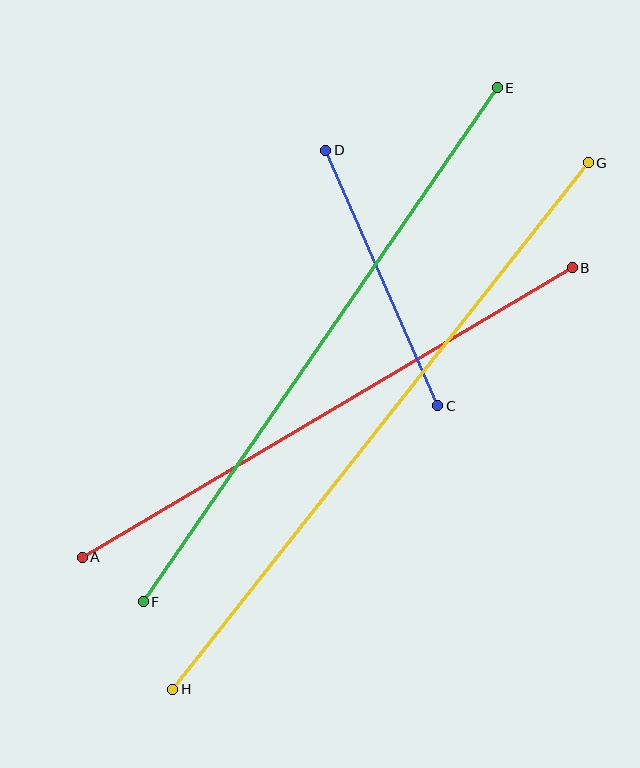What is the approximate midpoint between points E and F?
The midpoint is at approximately (320, 345) pixels.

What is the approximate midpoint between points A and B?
The midpoint is at approximately (327, 412) pixels.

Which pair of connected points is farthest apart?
Points G and H are farthest apart.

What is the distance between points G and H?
The distance is approximately 671 pixels.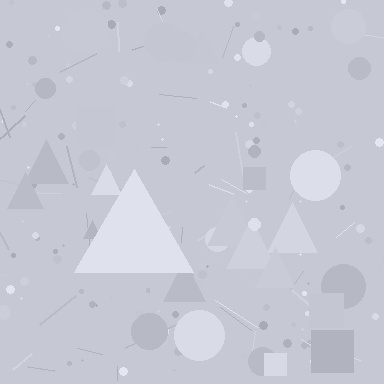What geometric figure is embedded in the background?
A triangle is embedded in the background.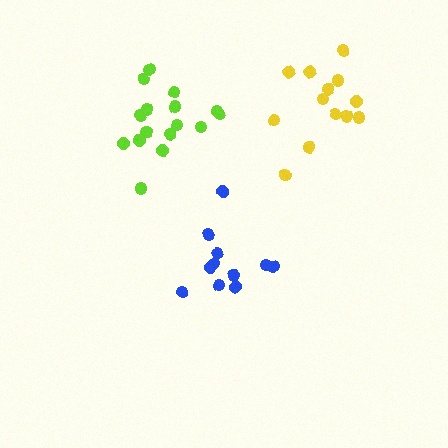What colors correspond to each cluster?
The clusters are colored: blue, yellow, lime.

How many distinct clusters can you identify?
There are 3 distinct clusters.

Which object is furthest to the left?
The lime cluster is leftmost.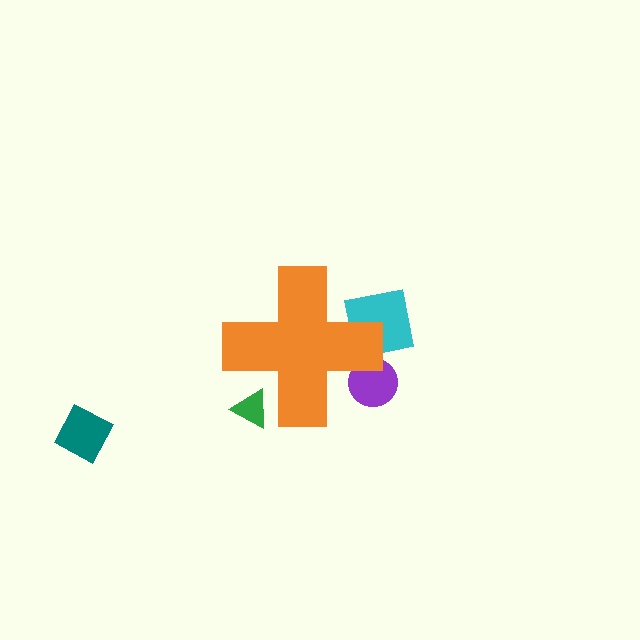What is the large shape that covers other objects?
An orange cross.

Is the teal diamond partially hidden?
No, the teal diamond is fully visible.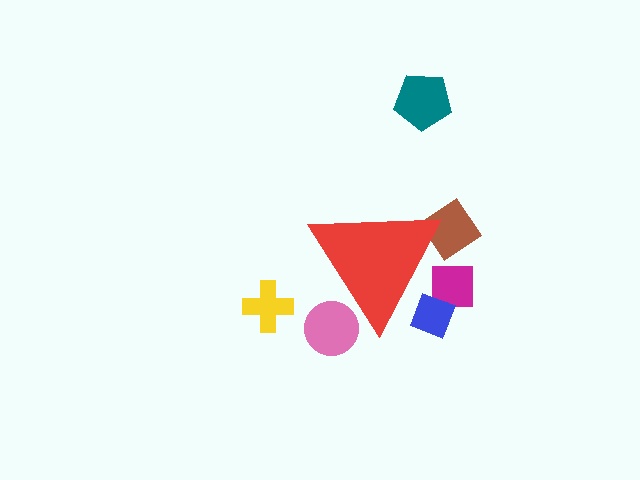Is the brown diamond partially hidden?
Yes, the brown diamond is partially hidden behind the red triangle.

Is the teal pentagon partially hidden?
No, the teal pentagon is fully visible.